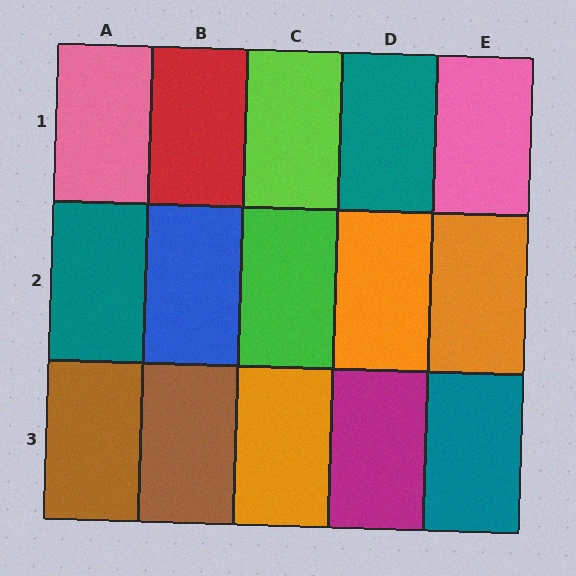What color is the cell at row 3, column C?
Orange.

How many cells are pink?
2 cells are pink.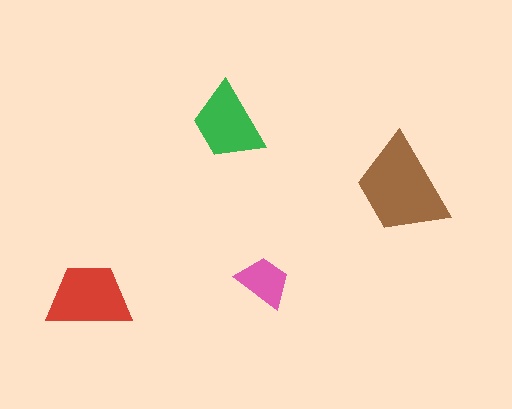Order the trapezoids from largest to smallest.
the brown one, the red one, the green one, the pink one.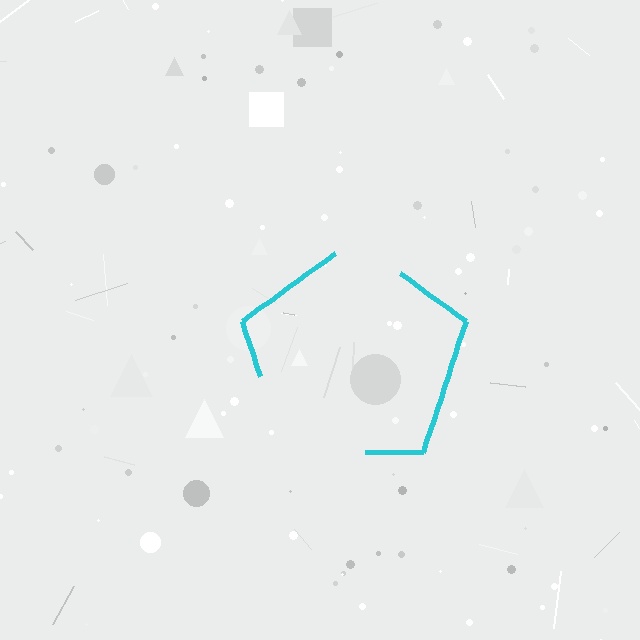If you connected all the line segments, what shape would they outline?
They would outline a pentagon.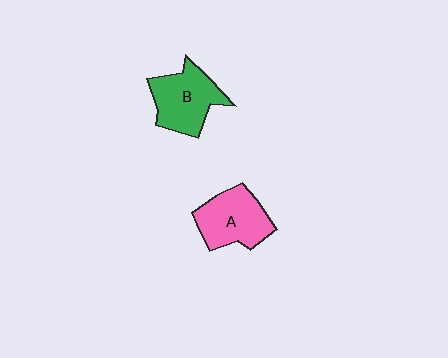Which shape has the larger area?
Shape B (green).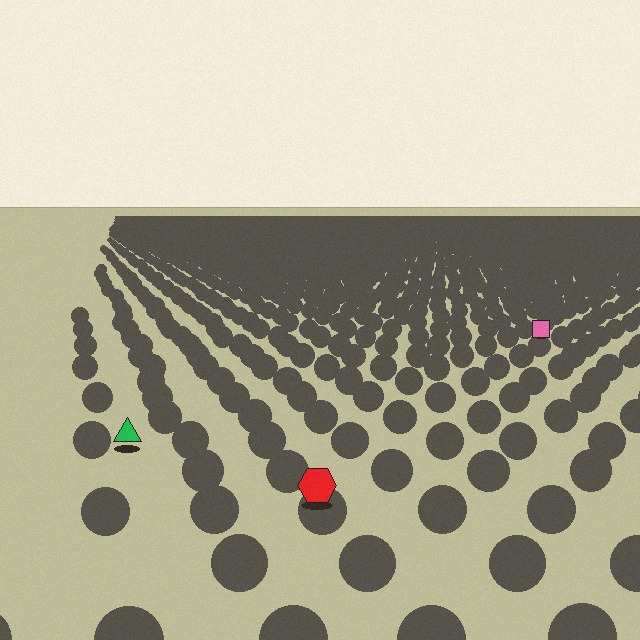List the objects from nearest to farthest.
From nearest to farthest: the red hexagon, the green triangle, the pink square.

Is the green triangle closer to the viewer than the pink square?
Yes. The green triangle is closer — you can tell from the texture gradient: the ground texture is coarser near it.